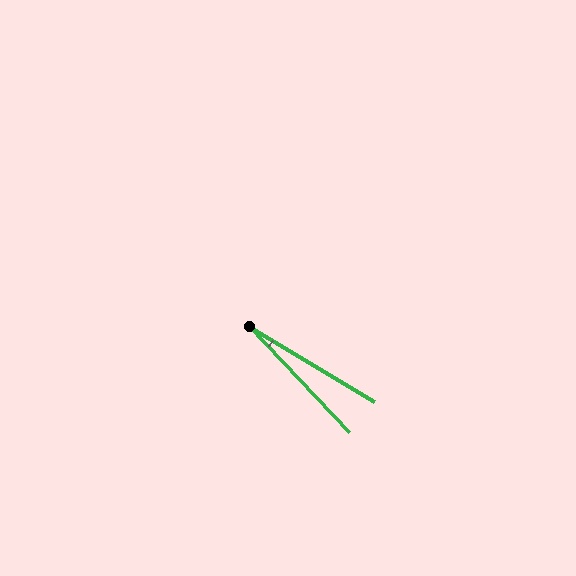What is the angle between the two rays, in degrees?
Approximately 15 degrees.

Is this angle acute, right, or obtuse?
It is acute.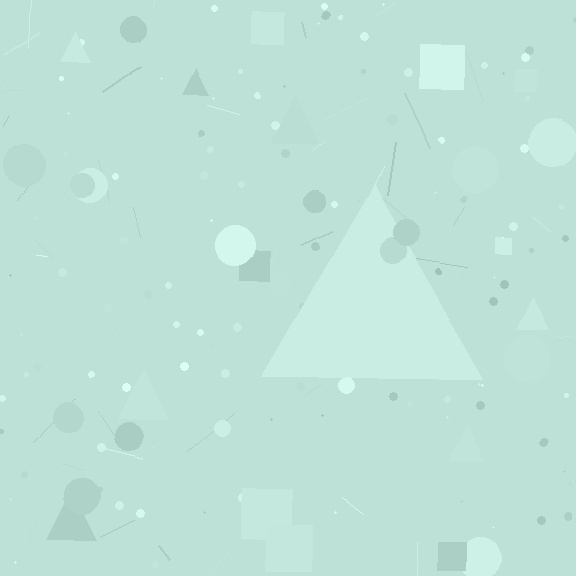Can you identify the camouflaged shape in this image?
The camouflaged shape is a triangle.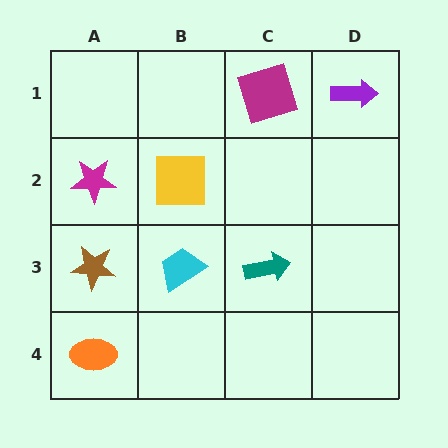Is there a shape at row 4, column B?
No, that cell is empty.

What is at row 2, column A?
A magenta star.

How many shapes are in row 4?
1 shape.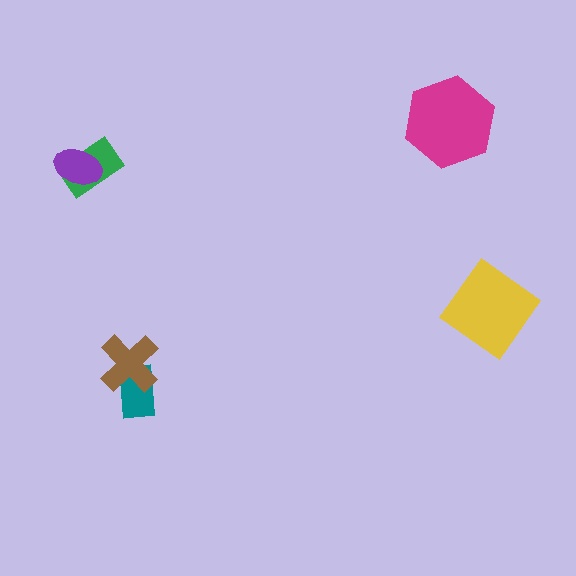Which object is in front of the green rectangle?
The purple ellipse is in front of the green rectangle.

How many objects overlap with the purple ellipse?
1 object overlaps with the purple ellipse.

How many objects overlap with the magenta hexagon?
0 objects overlap with the magenta hexagon.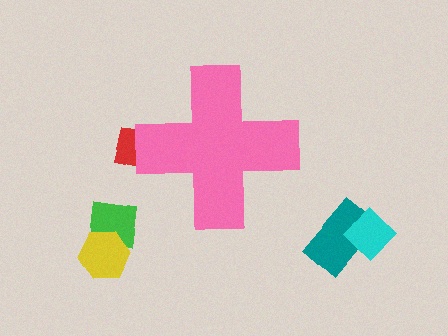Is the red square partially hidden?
Yes, the red square is partially hidden behind the pink cross.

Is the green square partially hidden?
No, the green square is fully visible.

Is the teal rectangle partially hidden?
No, the teal rectangle is fully visible.